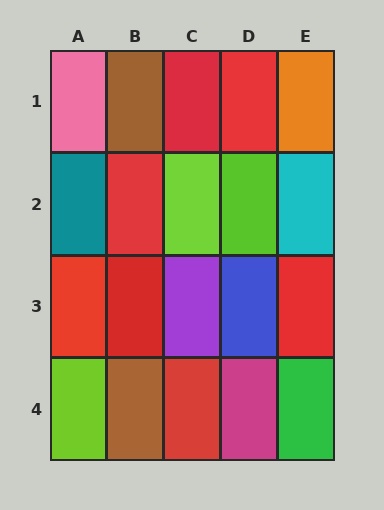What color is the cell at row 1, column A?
Pink.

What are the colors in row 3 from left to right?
Red, red, purple, blue, red.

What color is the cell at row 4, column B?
Brown.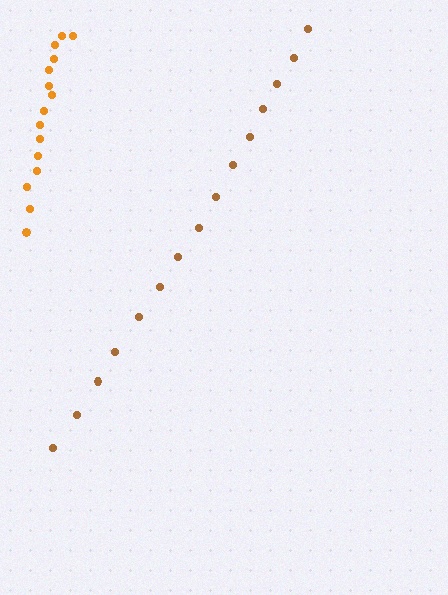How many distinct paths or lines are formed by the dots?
There are 2 distinct paths.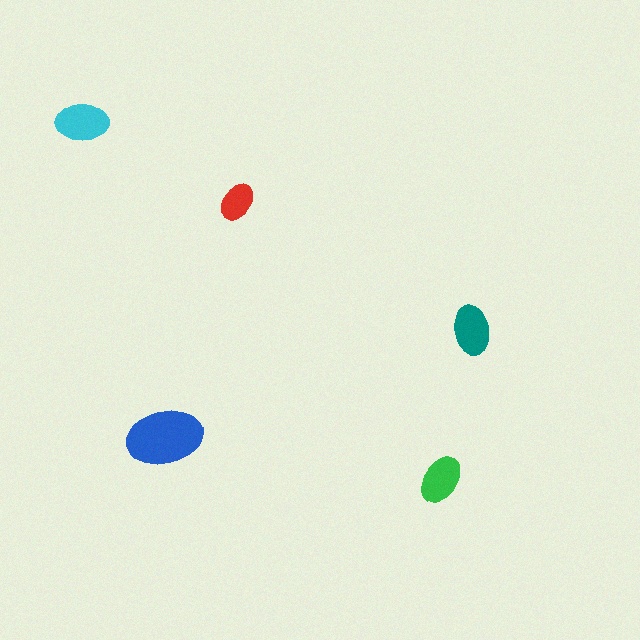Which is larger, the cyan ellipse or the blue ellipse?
The blue one.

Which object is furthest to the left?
The cyan ellipse is leftmost.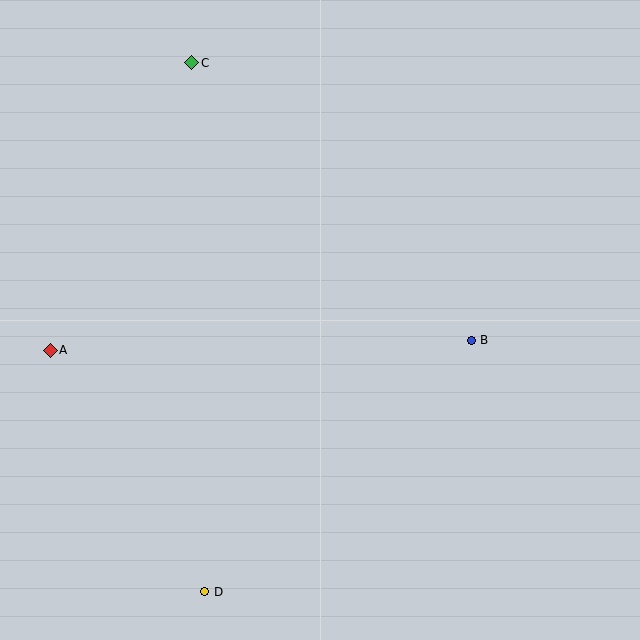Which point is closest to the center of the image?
Point B at (471, 340) is closest to the center.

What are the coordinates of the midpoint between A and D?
The midpoint between A and D is at (127, 471).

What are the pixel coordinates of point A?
Point A is at (50, 350).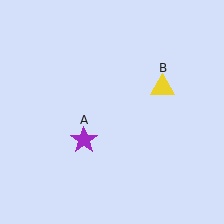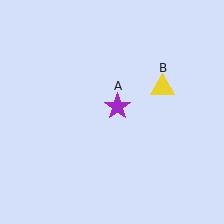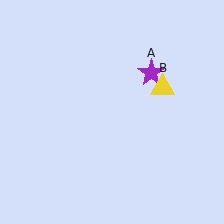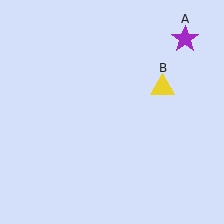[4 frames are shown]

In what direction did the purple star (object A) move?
The purple star (object A) moved up and to the right.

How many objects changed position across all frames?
1 object changed position: purple star (object A).